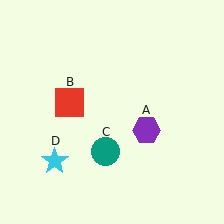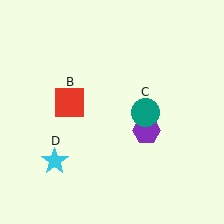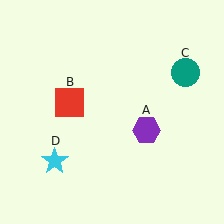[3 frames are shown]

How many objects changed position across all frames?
1 object changed position: teal circle (object C).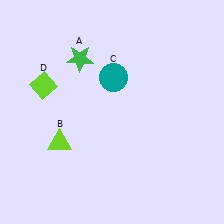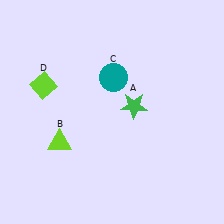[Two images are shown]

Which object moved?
The green star (A) moved right.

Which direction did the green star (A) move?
The green star (A) moved right.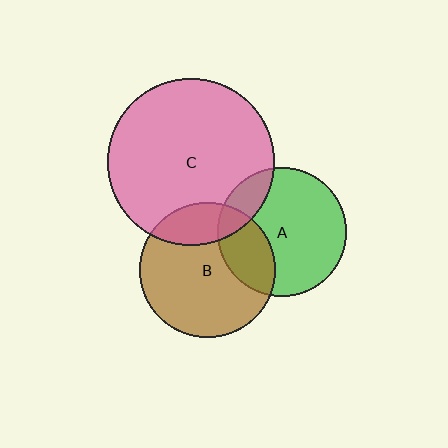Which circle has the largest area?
Circle C (pink).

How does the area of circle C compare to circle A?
Approximately 1.7 times.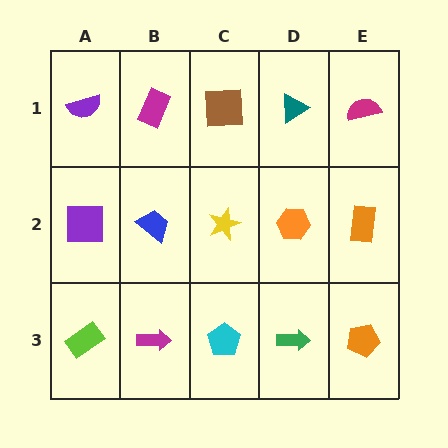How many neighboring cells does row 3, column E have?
2.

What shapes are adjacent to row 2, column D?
A teal triangle (row 1, column D), a green arrow (row 3, column D), a yellow star (row 2, column C), an orange rectangle (row 2, column E).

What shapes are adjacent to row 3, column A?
A purple square (row 2, column A), a magenta arrow (row 3, column B).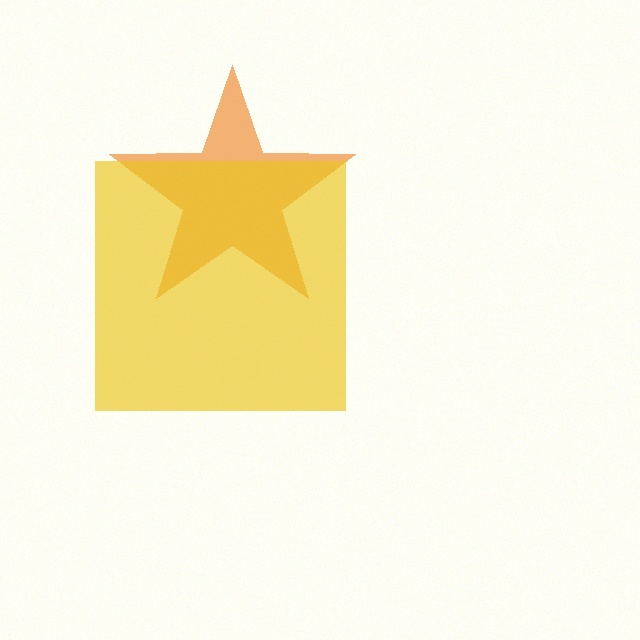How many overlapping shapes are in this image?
There are 2 overlapping shapes in the image.